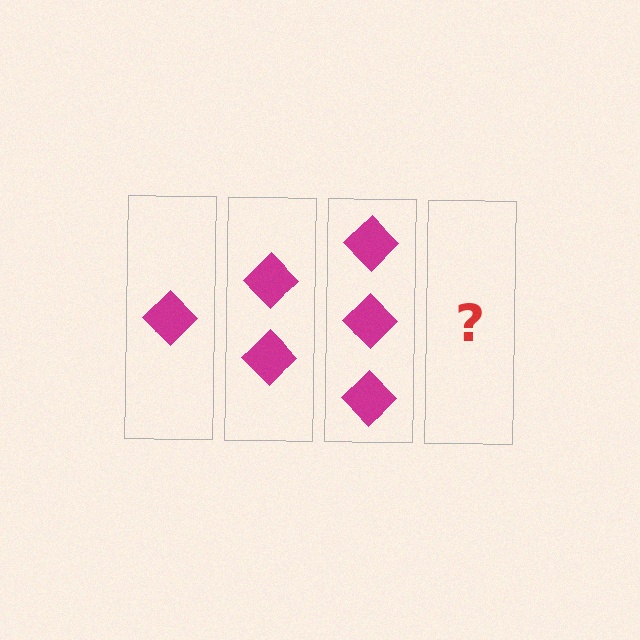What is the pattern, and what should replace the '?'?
The pattern is that each step adds one more diamond. The '?' should be 4 diamonds.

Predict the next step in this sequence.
The next step is 4 diamonds.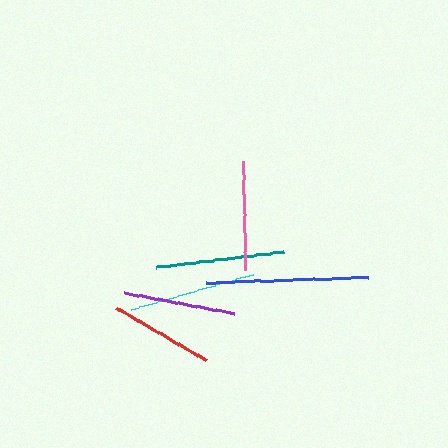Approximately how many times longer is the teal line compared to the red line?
The teal line is approximately 1.2 times the length of the red line.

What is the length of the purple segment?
The purple segment is approximately 112 pixels long.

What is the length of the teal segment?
The teal segment is approximately 129 pixels long.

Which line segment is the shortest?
The red line is the shortest at approximately 104 pixels.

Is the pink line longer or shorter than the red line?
The pink line is longer than the red line.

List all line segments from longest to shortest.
From longest to shortest: blue, teal, cyan, purple, pink, red.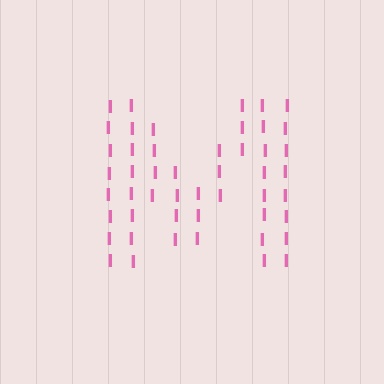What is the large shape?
The large shape is the letter M.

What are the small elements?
The small elements are letter I's.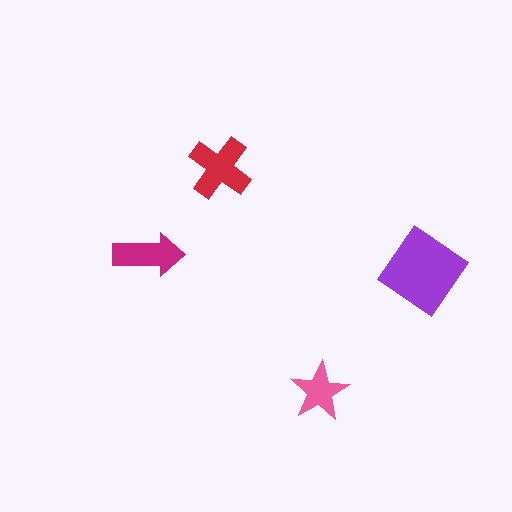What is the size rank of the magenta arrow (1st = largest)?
3rd.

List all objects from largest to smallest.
The purple diamond, the red cross, the magenta arrow, the pink star.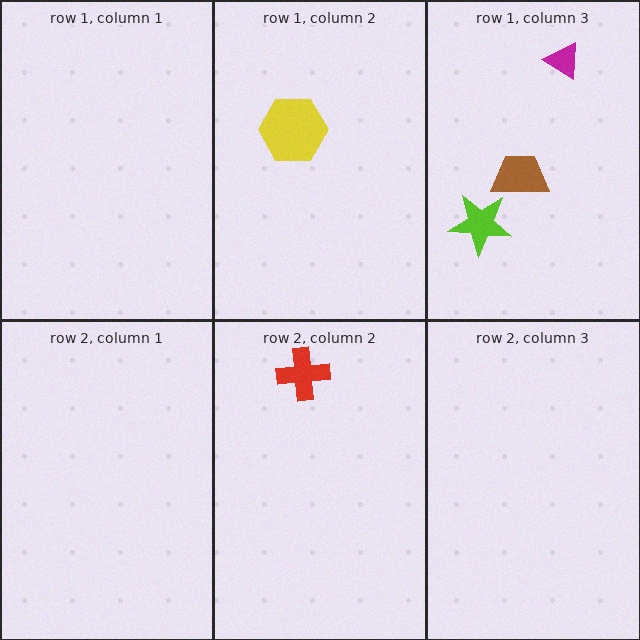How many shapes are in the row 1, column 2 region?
1.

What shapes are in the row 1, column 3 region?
The brown trapezoid, the magenta triangle, the lime star.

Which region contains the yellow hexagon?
The row 1, column 2 region.